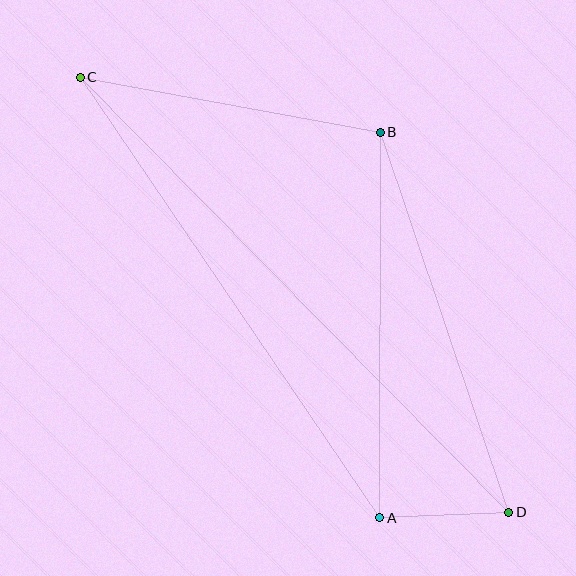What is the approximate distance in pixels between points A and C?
The distance between A and C is approximately 533 pixels.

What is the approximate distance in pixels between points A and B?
The distance between A and B is approximately 385 pixels.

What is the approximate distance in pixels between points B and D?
The distance between B and D is approximately 401 pixels.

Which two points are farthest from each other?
Points C and D are farthest from each other.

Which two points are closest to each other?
Points A and D are closest to each other.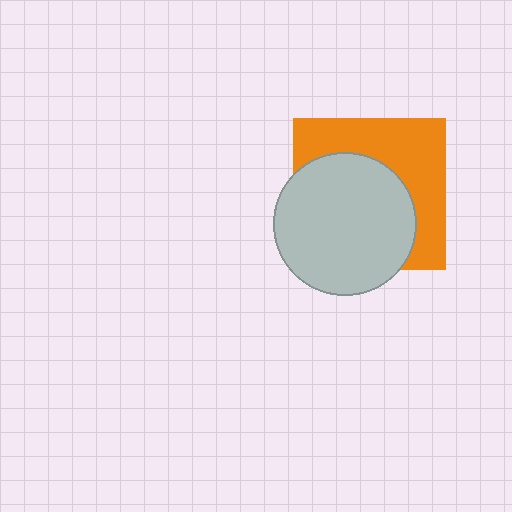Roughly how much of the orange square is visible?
A small part of it is visible (roughly 45%).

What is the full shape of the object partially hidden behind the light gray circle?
The partially hidden object is an orange square.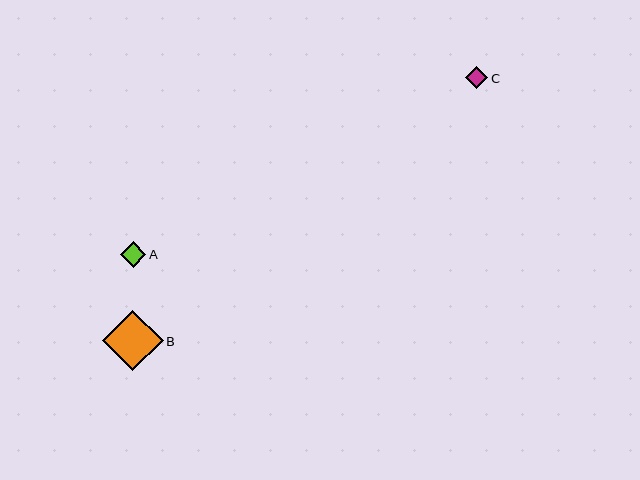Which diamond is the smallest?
Diamond C is the smallest with a size of approximately 22 pixels.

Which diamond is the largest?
Diamond B is the largest with a size of approximately 61 pixels.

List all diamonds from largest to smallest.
From largest to smallest: B, A, C.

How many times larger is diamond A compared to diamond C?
Diamond A is approximately 1.2 times the size of diamond C.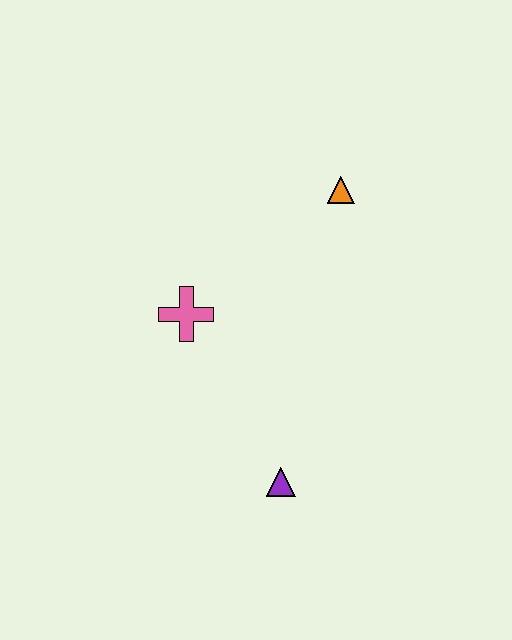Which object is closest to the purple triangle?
The pink cross is closest to the purple triangle.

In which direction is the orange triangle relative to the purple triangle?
The orange triangle is above the purple triangle.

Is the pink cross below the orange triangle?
Yes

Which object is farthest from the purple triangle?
The orange triangle is farthest from the purple triangle.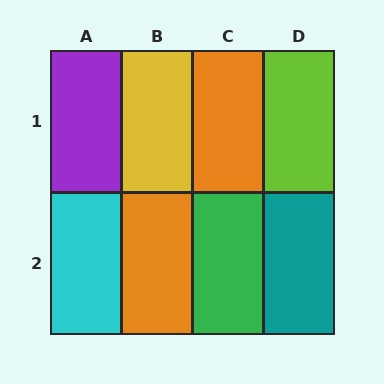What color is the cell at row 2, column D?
Teal.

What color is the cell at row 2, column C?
Green.